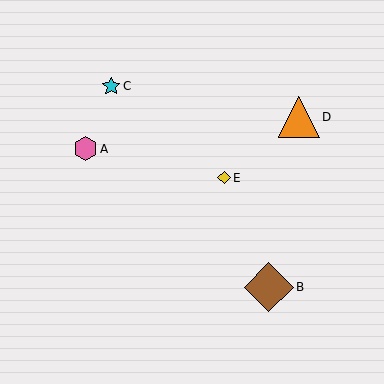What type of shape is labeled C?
Shape C is a cyan star.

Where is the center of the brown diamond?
The center of the brown diamond is at (269, 287).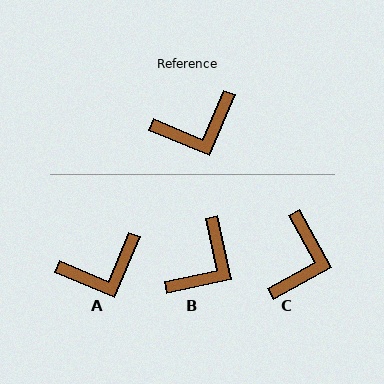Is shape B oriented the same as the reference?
No, it is off by about 35 degrees.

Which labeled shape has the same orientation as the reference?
A.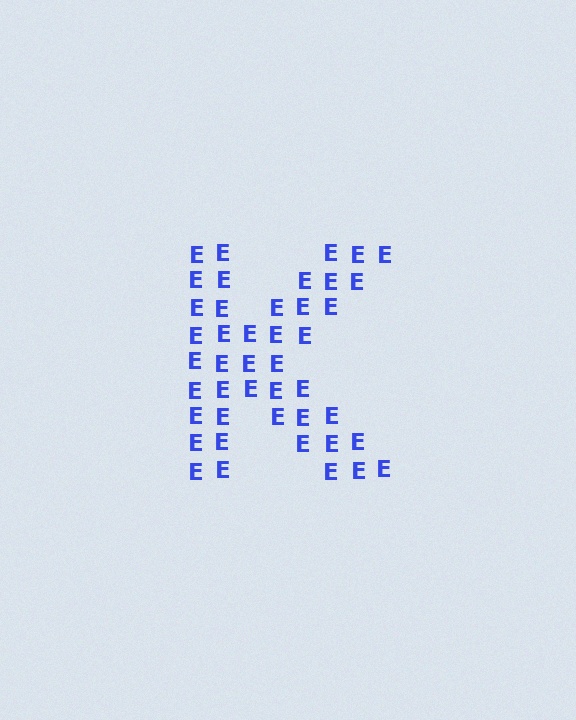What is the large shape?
The large shape is the letter K.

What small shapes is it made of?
It is made of small letter E's.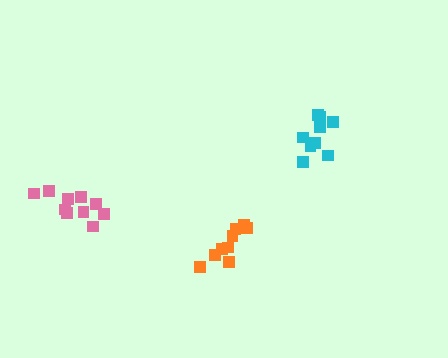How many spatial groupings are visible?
There are 3 spatial groupings.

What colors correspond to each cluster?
The clusters are colored: pink, orange, cyan.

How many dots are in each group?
Group 1: 10 dots, Group 2: 9 dots, Group 3: 9 dots (28 total).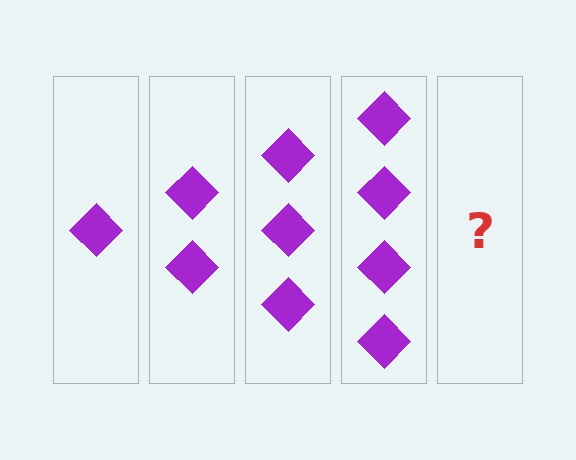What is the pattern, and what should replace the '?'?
The pattern is that each step adds one more diamond. The '?' should be 5 diamonds.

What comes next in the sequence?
The next element should be 5 diamonds.